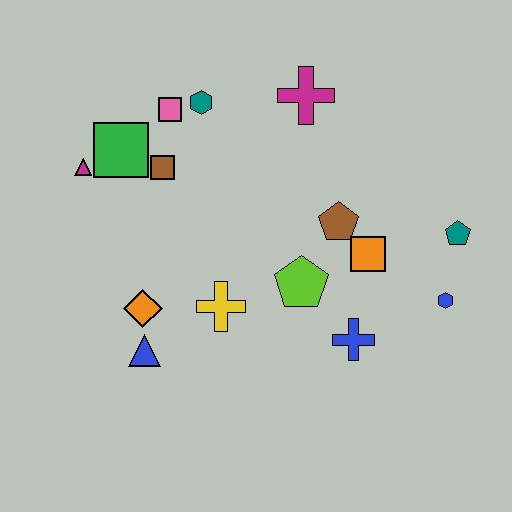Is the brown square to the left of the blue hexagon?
Yes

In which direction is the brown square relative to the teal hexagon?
The brown square is below the teal hexagon.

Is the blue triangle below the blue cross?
Yes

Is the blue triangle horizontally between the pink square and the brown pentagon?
No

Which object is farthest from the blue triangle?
The teal pentagon is farthest from the blue triangle.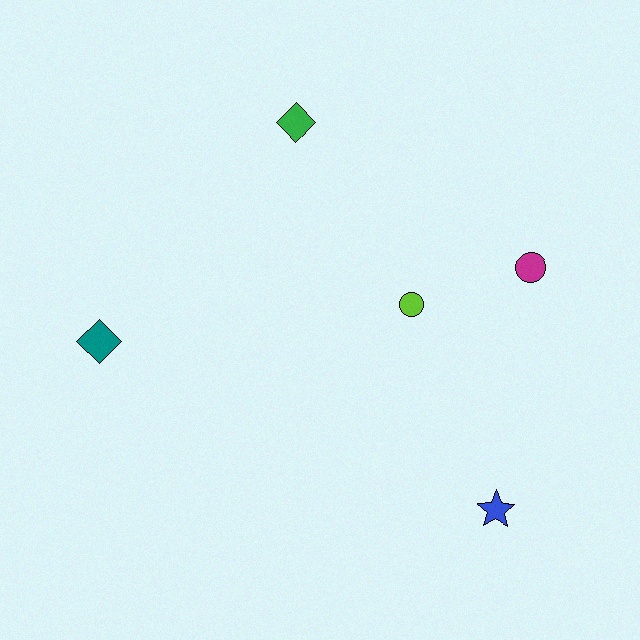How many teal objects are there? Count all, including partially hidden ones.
There is 1 teal object.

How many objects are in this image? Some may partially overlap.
There are 5 objects.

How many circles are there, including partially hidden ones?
There are 2 circles.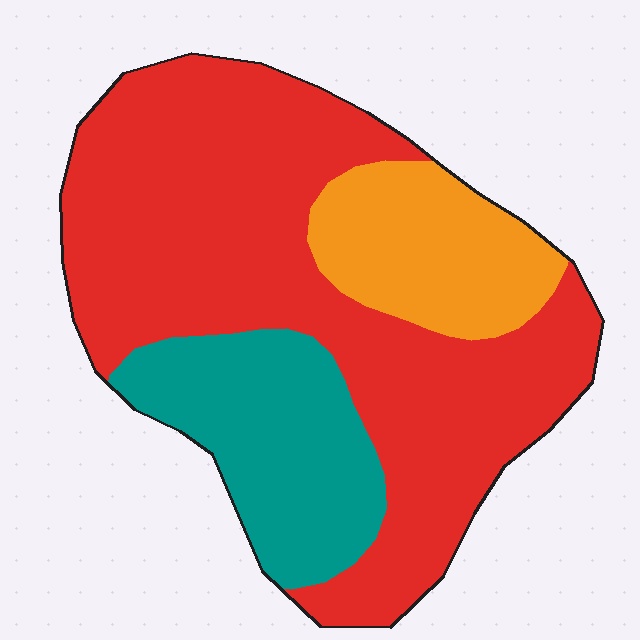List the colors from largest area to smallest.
From largest to smallest: red, teal, orange.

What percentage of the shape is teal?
Teal takes up about one fifth (1/5) of the shape.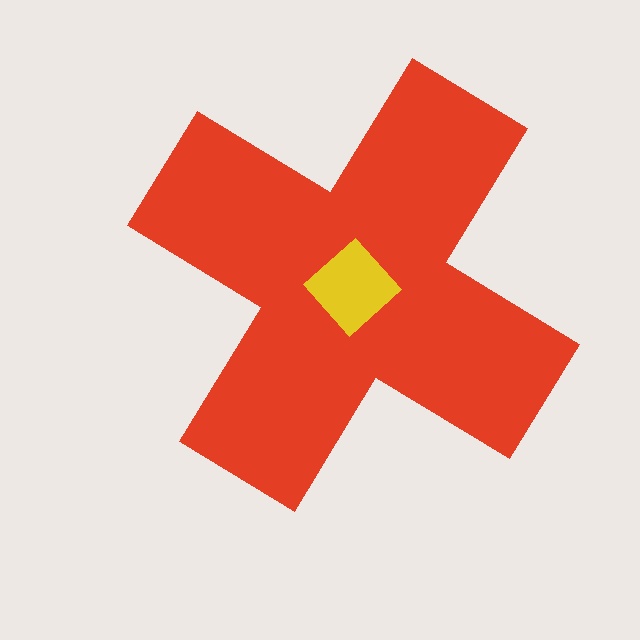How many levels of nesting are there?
2.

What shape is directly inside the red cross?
The yellow diamond.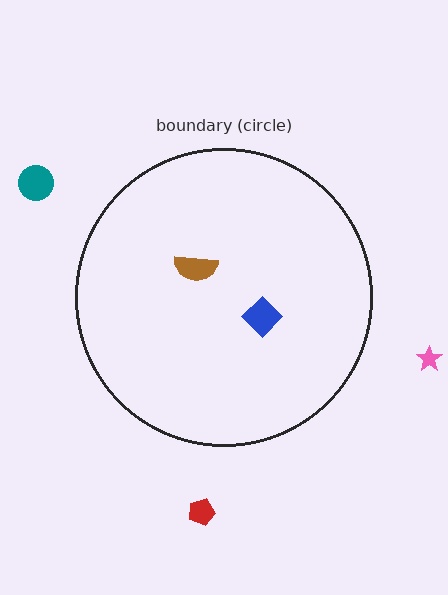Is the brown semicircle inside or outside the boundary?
Inside.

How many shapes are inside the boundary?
2 inside, 3 outside.